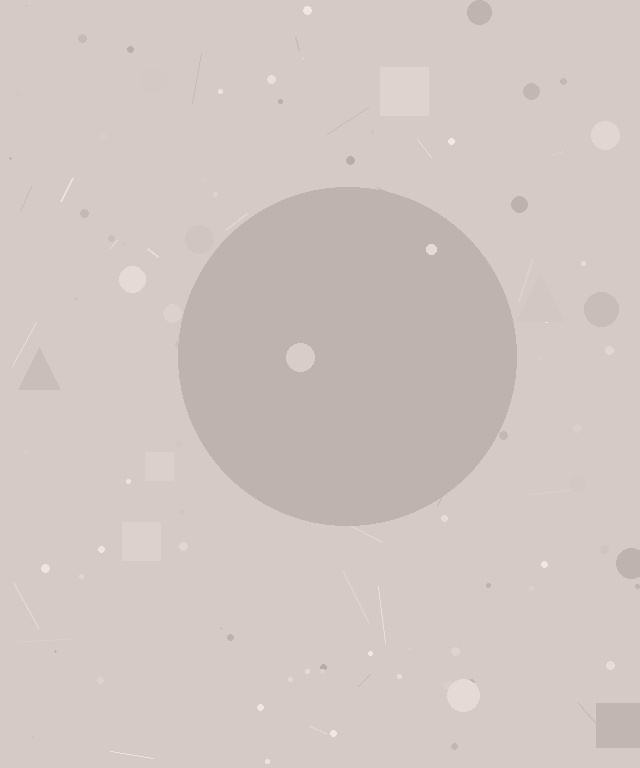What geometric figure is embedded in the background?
A circle is embedded in the background.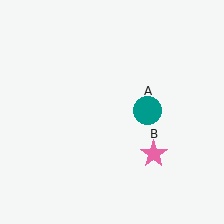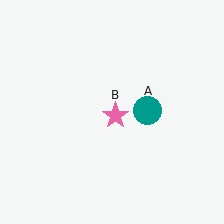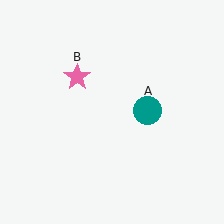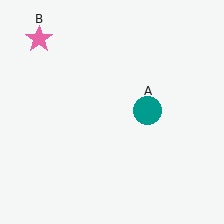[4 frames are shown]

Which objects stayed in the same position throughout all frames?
Teal circle (object A) remained stationary.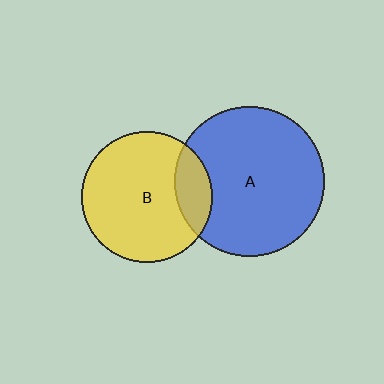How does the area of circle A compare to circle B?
Approximately 1.3 times.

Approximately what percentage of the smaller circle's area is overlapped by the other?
Approximately 20%.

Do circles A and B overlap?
Yes.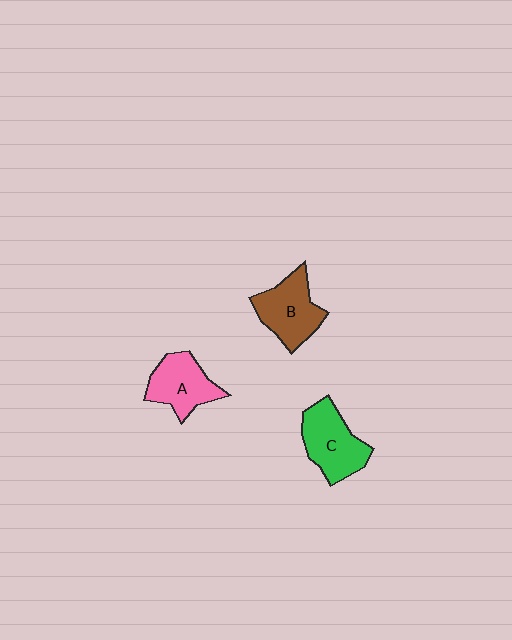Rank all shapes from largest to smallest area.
From largest to smallest: C (green), B (brown), A (pink).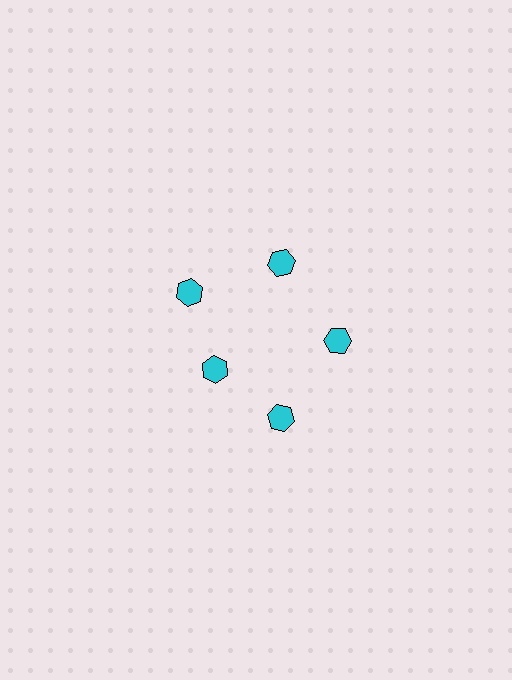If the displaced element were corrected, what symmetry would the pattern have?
It would have 5-fold rotational symmetry — the pattern would map onto itself every 72 degrees.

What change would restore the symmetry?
The symmetry would be restored by moving it outward, back onto the ring so that all 5 hexagons sit at equal angles and equal distance from the center.